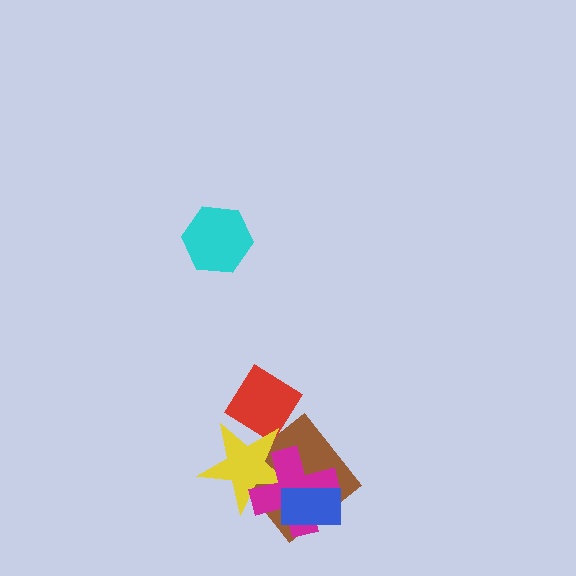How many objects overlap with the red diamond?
1 object overlaps with the red diamond.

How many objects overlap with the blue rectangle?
2 objects overlap with the blue rectangle.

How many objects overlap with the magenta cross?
3 objects overlap with the magenta cross.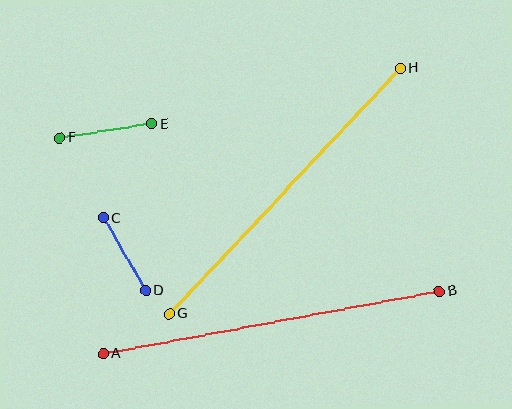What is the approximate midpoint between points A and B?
The midpoint is at approximately (271, 322) pixels.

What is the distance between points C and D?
The distance is approximately 84 pixels.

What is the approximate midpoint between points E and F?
The midpoint is at approximately (106, 131) pixels.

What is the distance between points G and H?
The distance is approximately 338 pixels.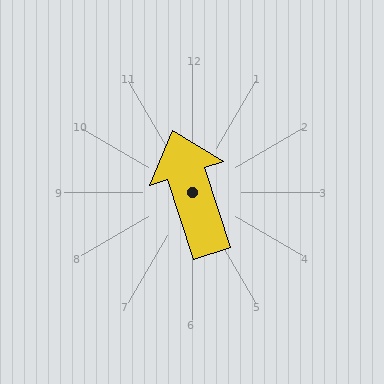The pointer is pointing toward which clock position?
Roughly 11 o'clock.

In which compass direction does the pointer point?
North.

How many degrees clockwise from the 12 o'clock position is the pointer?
Approximately 342 degrees.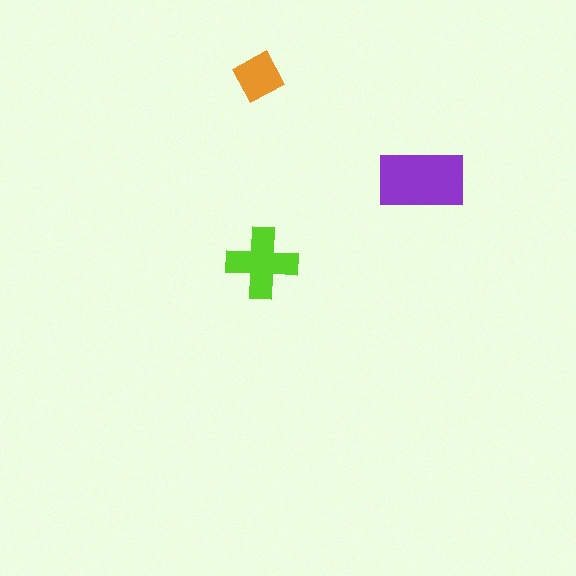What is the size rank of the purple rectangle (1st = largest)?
1st.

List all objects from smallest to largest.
The orange square, the lime cross, the purple rectangle.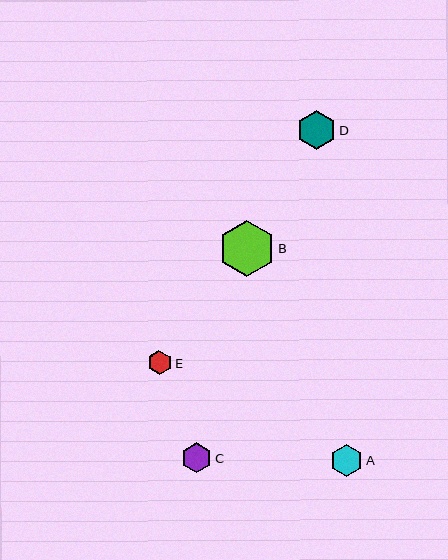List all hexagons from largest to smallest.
From largest to smallest: B, D, A, C, E.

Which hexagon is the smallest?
Hexagon E is the smallest with a size of approximately 24 pixels.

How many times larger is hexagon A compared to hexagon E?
Hexagon A is approximately 1.4 times the size of hexagon E.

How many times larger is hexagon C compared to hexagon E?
Hexagon C is approximately 1.3 times the size of hexagon E.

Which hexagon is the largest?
Hexagon B is the largest with a size of approximately 57 pixels.